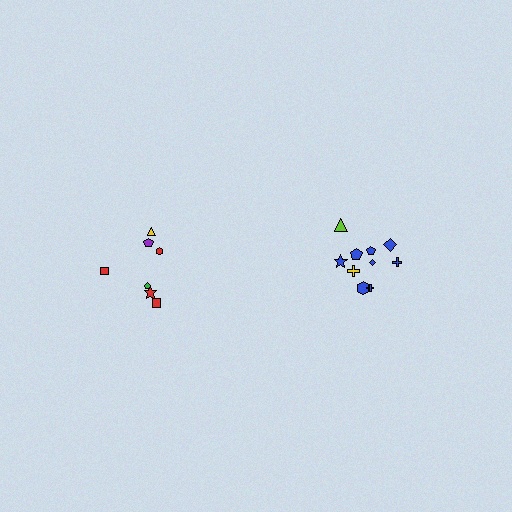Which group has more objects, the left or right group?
The right group.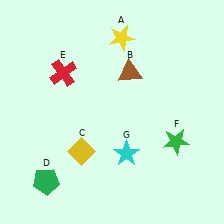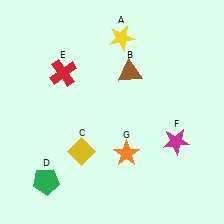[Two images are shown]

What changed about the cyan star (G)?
In Image 1, G is cyan. In Image 2, it changed to orange.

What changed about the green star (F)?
In Image 1, F is green. In Image 2, it changed to magenta.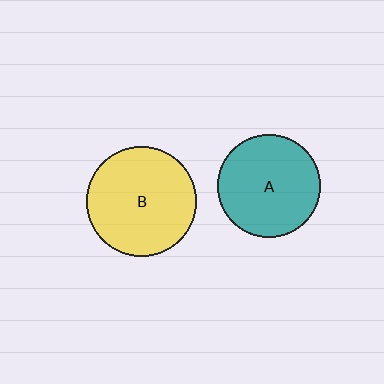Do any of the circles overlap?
No, none of the circles overlap.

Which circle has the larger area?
Circle B (yellow).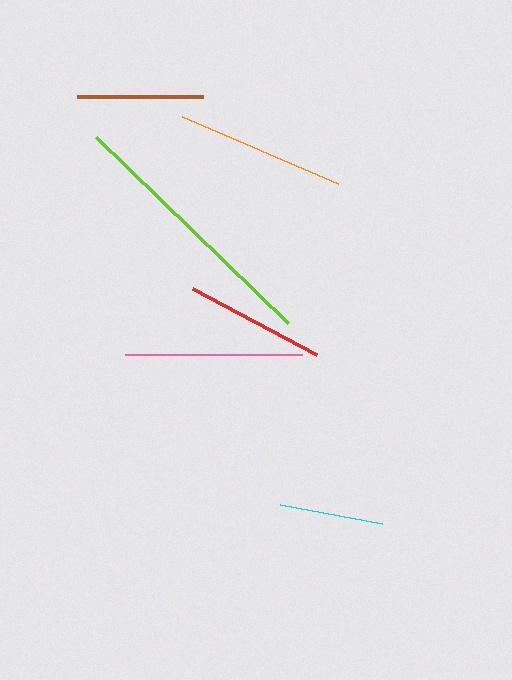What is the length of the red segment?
The red segment is approximately 140 pixels long.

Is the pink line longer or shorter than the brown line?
The pink line is longer than the brown line.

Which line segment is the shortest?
The cyan line is the shortest at approximately 104 pixels.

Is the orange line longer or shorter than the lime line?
The lime line is longer than the orange line.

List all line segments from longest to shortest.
From longest to shortest: lime, pink, orange, red, brown, cyan.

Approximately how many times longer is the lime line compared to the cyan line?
The lime line is approximately 2.6 times the length of the cyan line.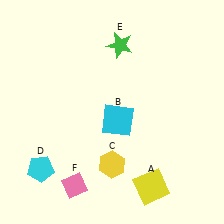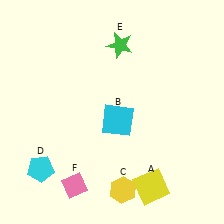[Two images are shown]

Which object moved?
The yellow hexagon (C) moved down.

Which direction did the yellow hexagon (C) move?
The yellow hexagon (C) moved down.